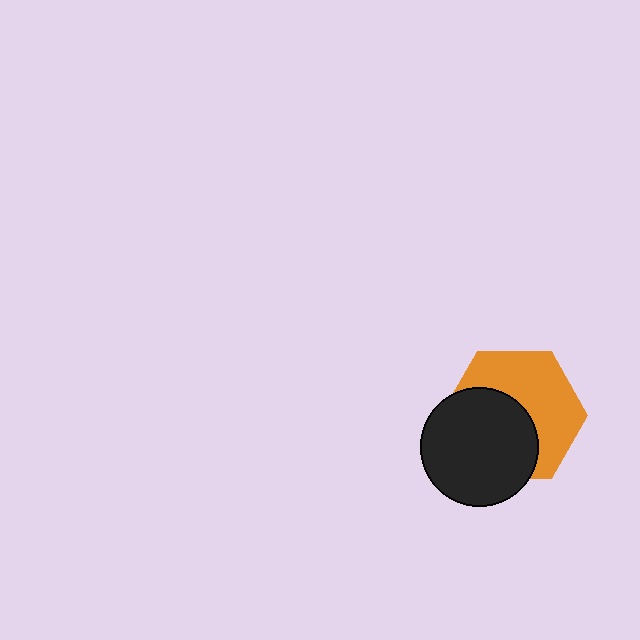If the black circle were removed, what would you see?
You would see the complete orange hexagon.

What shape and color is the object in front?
The object in front is a black circle.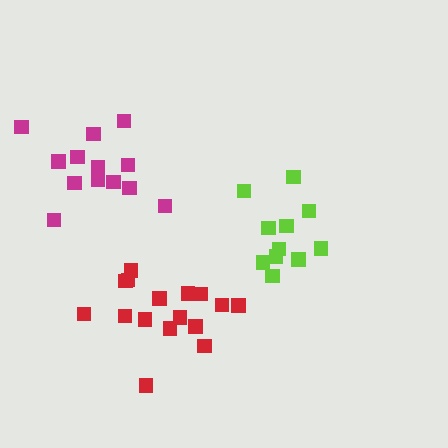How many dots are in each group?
Group 1: 13 dots, Group 2: 16 dots, Group 3: 11 dots (40 total).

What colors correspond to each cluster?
The clusters are colored: magenta, red, lime.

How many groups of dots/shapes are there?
There are 3 groups.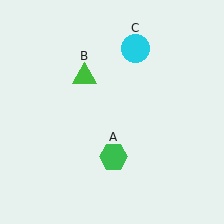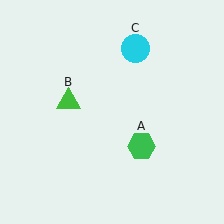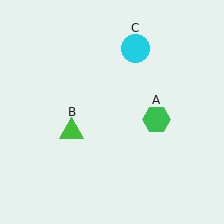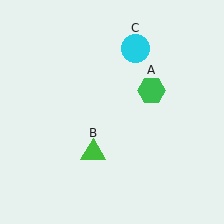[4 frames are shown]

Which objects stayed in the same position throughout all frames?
Cyan circle (object C) remained stationary.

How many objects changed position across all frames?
2 objects changed position: green hexagon (object A), green triangle (object B).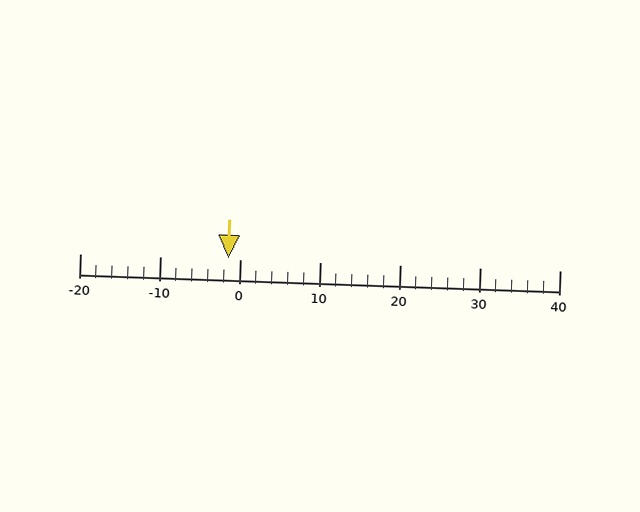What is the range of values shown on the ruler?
The ruler shows values from -20 to 40.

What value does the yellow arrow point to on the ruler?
The yellow arrow points to approximately -2.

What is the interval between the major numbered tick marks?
The major tick marks are spaced 10 units apart.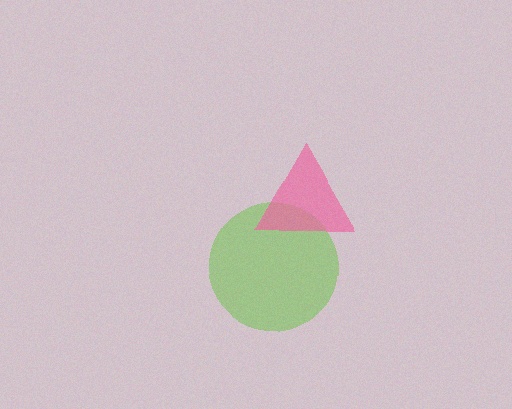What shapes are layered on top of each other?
The layered shapes are: a lime circle, a pink triangle.